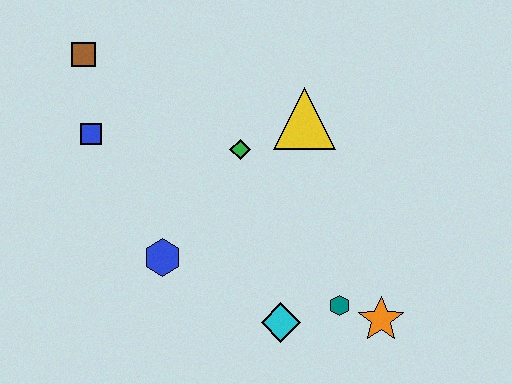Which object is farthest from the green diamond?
The orange star is farthest from the green diamond.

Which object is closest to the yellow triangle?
The green diamond is closest to the yellow triangle.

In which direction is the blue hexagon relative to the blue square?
The blue hexagon is below the blue square.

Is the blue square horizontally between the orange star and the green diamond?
No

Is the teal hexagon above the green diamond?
No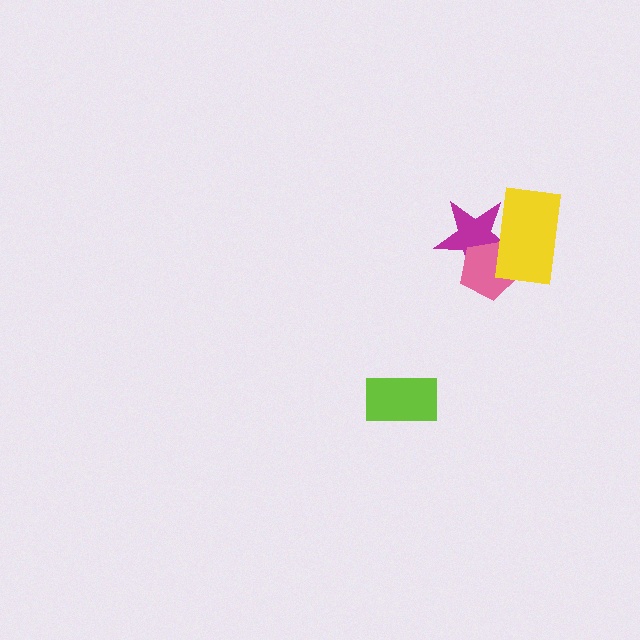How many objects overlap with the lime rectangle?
0 objects overlap with the lime rectangle.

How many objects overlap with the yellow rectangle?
2 objects overlap with the yellow rectangle.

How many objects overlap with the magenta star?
2 objects overlap with the magenta star.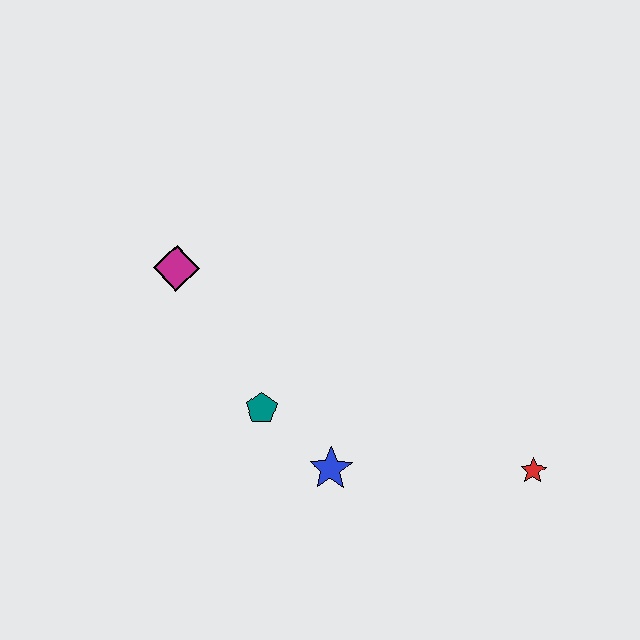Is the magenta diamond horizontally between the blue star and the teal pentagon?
No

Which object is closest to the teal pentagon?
The blue star is closest to the teal pentagon.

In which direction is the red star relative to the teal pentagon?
The red star is to the right of the teal pentagon.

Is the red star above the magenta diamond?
No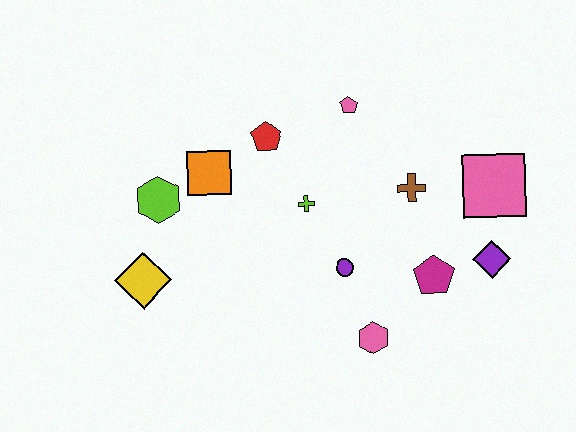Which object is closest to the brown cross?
The pink square is closest to the brown cross.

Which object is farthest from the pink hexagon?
The lime hexagon is farthest from the pink hexagon.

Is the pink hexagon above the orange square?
No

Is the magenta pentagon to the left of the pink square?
Yes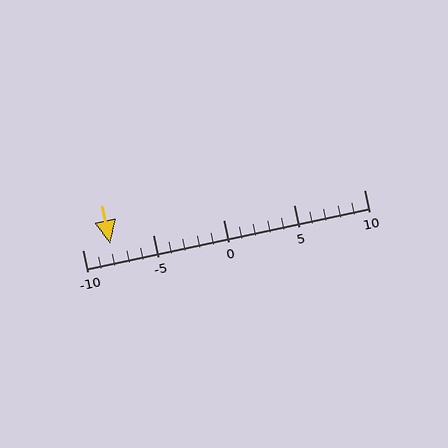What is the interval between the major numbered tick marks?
The major tick marks are spaced 5 units apart.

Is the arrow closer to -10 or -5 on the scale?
The arrow is closer to -10.